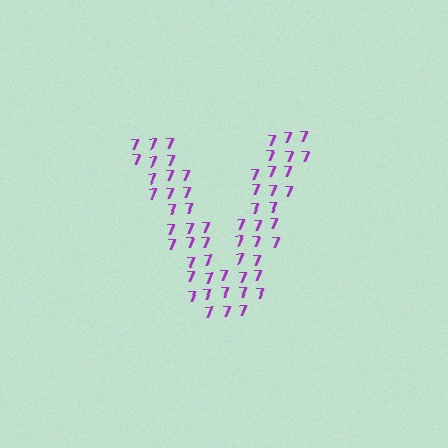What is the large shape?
The large shape is the letter V.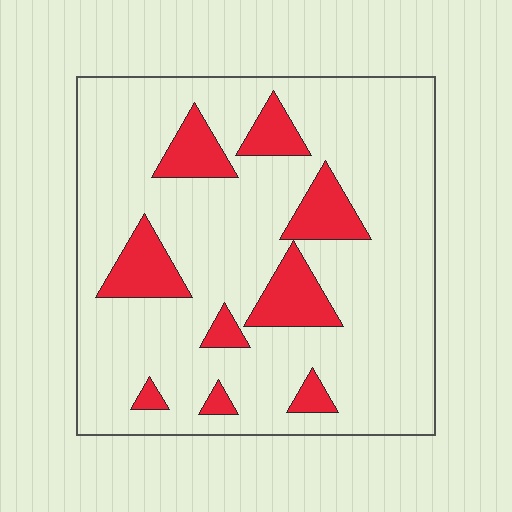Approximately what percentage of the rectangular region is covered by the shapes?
Approximately 15%.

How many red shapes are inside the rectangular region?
9.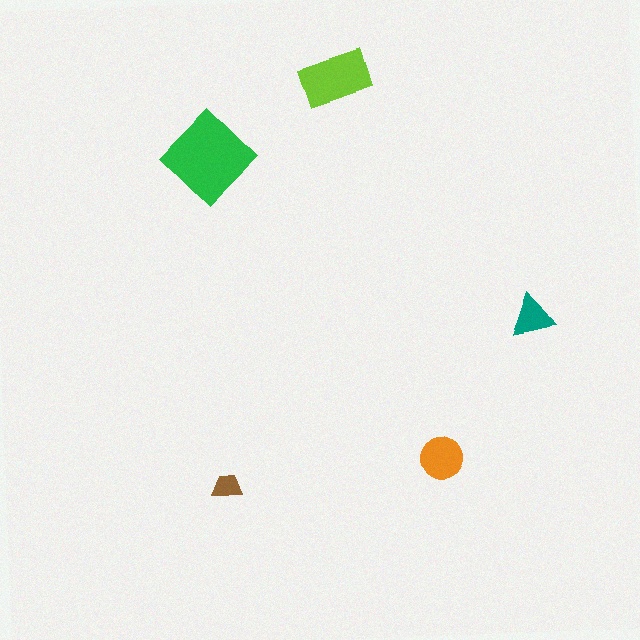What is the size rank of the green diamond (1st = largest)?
1st.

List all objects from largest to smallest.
The green diamond, the lime rectangle, the orange circle, the teal triangle, the brown trapezoid.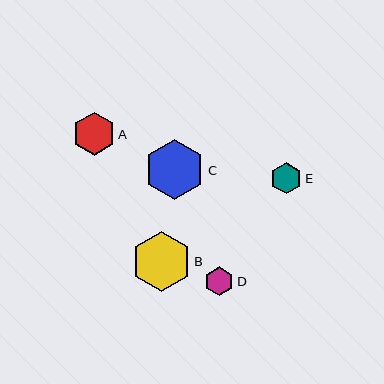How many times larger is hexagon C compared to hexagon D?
Hexagon C is approximately 2.1 times the size of hexagon D.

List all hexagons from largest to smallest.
From largest to smallest: C, B, A, E, D.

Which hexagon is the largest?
Hexagon C is the largest with a size of approximately 60 pixels.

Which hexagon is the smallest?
Hexagon D is the smallest with a size of approximately 29 pixels.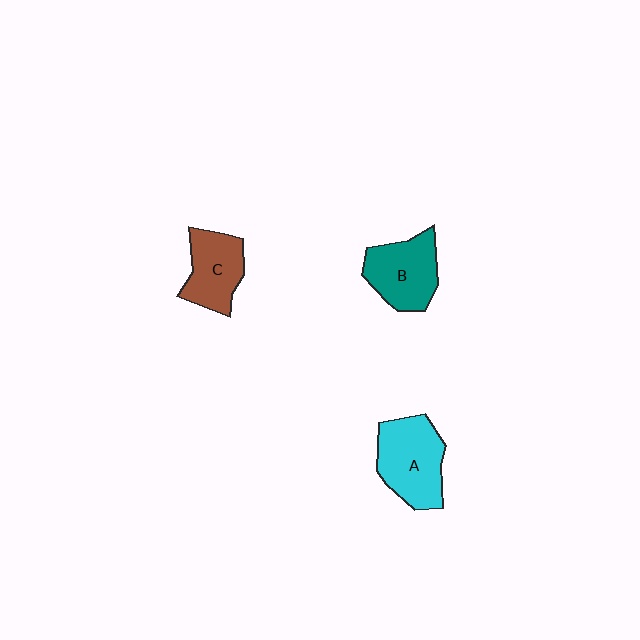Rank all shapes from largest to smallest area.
From largest to smallest: A (cyan), B (teal), C (brown).